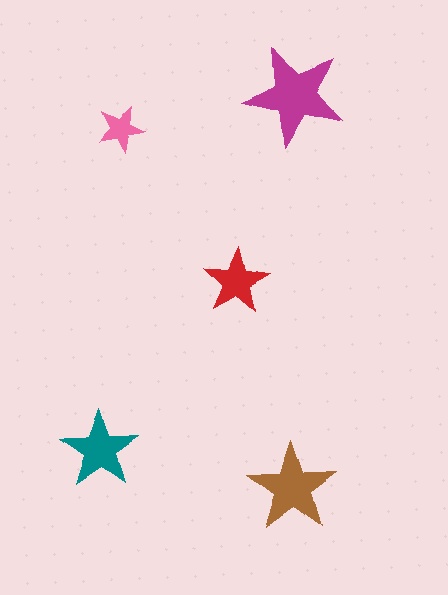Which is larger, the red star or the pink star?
The red one.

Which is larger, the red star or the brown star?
The brown one.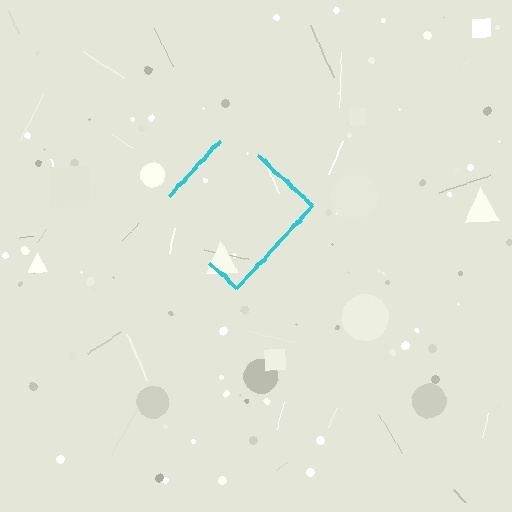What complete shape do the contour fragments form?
The contour fragments form a diamond.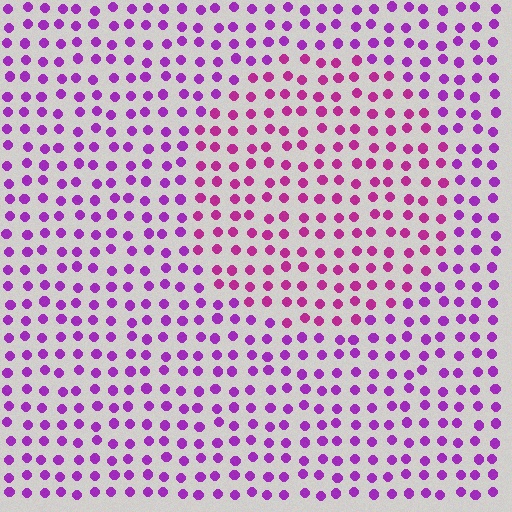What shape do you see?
I see a circle.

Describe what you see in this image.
The image is filled with small purple elements in a uniform arrangement. A circle-shaped region is visible where the elements are tinted to a slightly different hue, forming a subtle color boundary.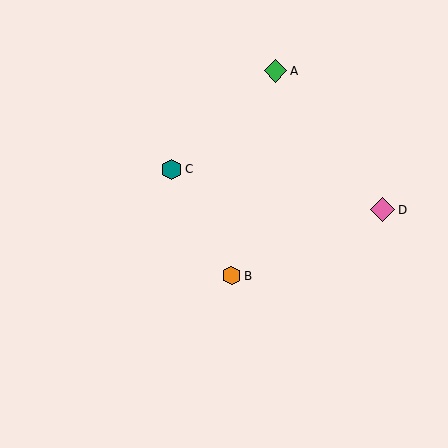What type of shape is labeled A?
Shape A is a green diamond.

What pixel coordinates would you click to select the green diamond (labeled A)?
Click at (275, 71) to select the green diamond A.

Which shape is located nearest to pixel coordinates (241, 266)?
The orange hexagon (labeled B) at (231, 276) is nearest to that location.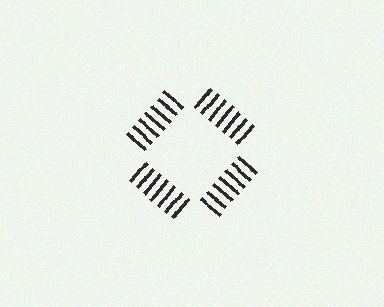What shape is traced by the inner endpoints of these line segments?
An illusory square — the line segments terminate on its edges but no continuous stroke is drawn.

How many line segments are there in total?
28 — 7 along each of the 4 edges.